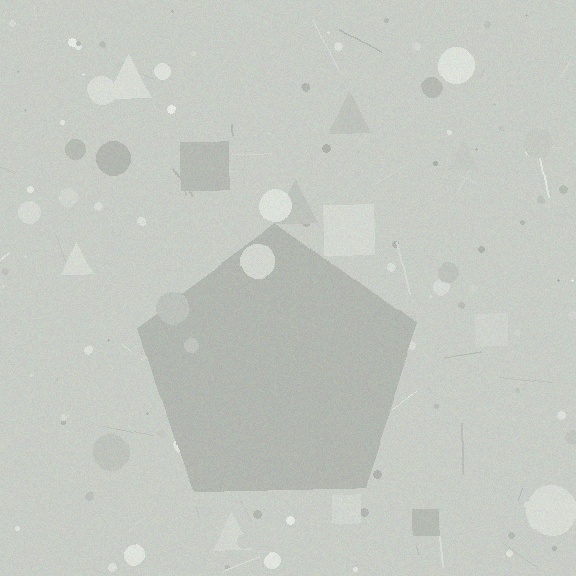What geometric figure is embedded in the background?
A pentagon is embedded in the background.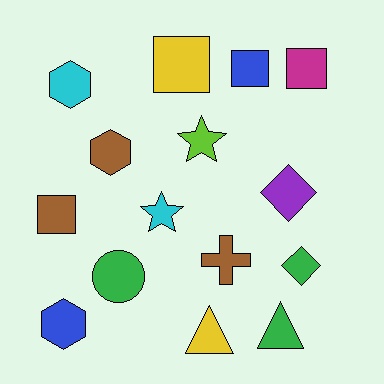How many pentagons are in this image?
There are no pentagons.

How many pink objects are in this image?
There are no pink objects.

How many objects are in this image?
There are 15 objects.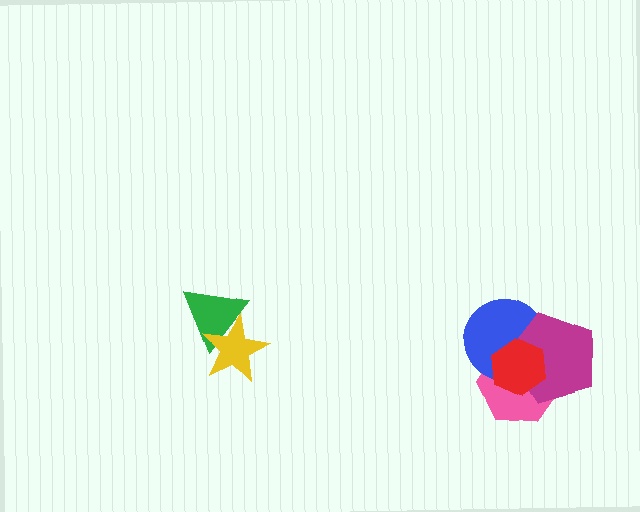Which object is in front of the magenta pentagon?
The red hexagon is in front of the magenta pentagon.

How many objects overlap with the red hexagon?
3 objects overlap with the red hexagon.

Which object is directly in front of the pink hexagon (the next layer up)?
The blue circle is directly in front of the pink hexagon.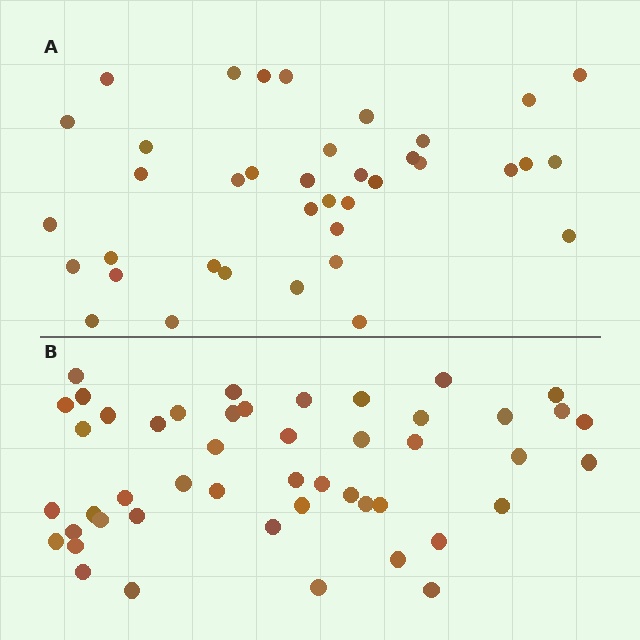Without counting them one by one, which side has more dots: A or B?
Region B (the bottom region) has more dots.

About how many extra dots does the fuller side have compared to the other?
Region B has roughly 10 or so more dots than region A.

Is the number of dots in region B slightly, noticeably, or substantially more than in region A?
Region B has noticeably more, but not dramatically so. The ratio is roughly 1.3 to 1.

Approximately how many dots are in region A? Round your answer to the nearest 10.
About 40 dots. (The exact count is 38, which rounds to 40.)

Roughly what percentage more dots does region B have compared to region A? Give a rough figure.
About 25% more.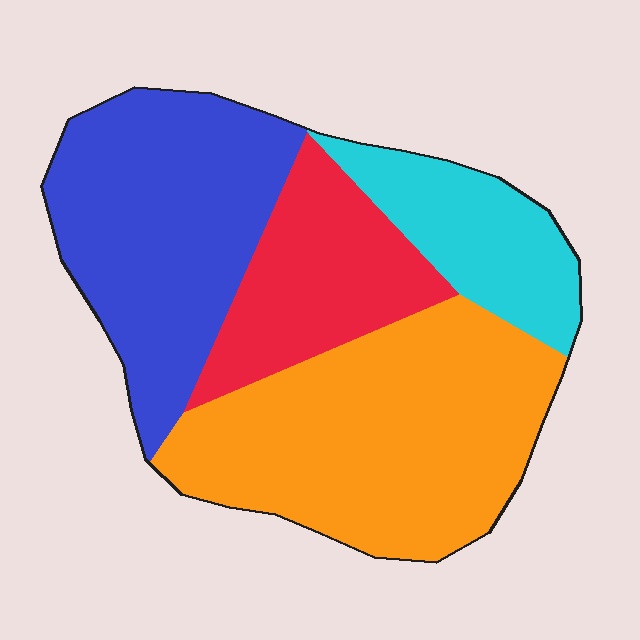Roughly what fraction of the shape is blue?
Blue takes up about one third (1/3) of the shape.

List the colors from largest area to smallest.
From largest to smallest: orange, blue, red, cyan.